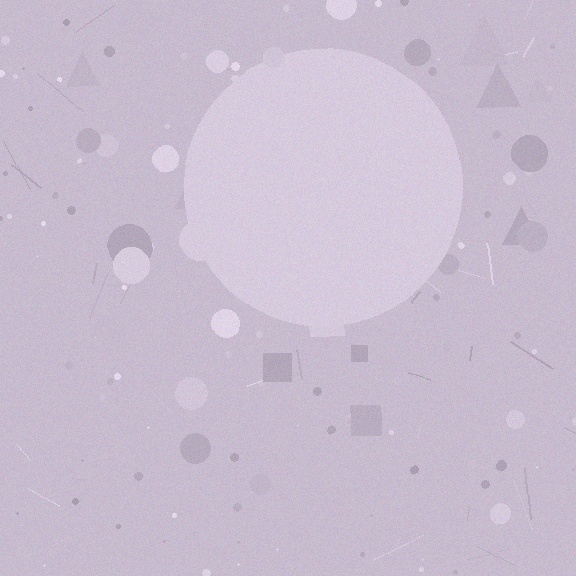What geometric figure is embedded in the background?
A circle is embedded in the background.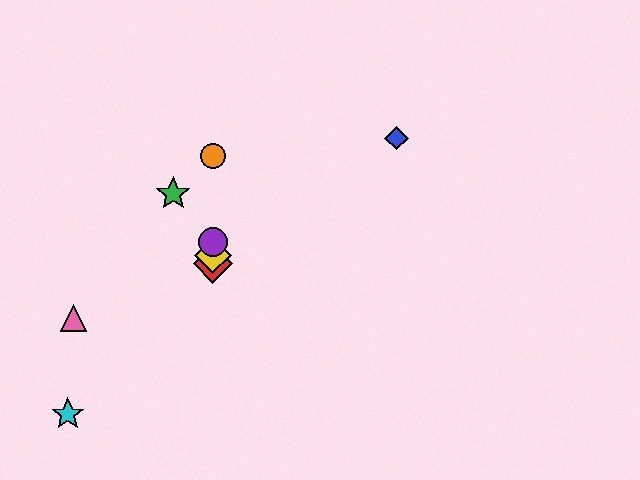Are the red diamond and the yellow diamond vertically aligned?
Yes, both are at x≈213.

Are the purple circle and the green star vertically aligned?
No, the purple circle is at x≈213 and the green star is at x≈173.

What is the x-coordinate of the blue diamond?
The blue diamond is at x≈396.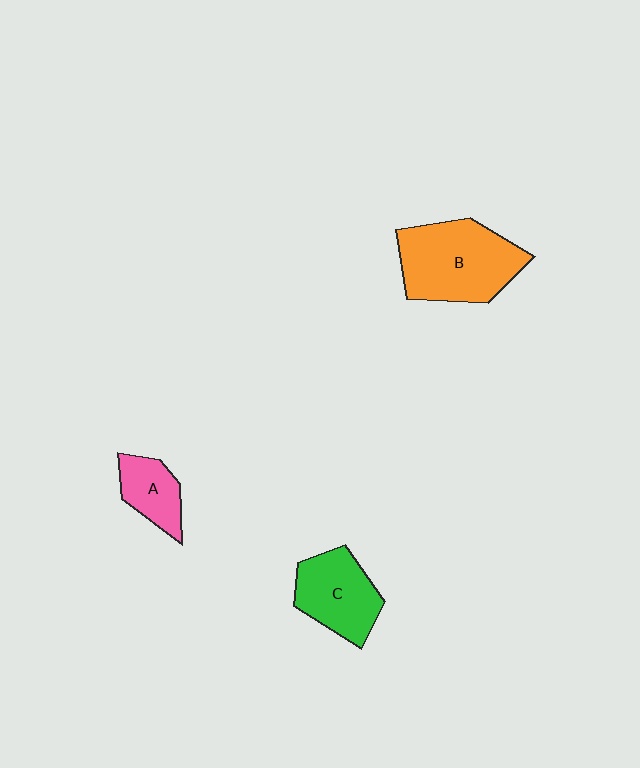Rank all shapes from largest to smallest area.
From largest to smallest: B (orange), C (green), A (pink).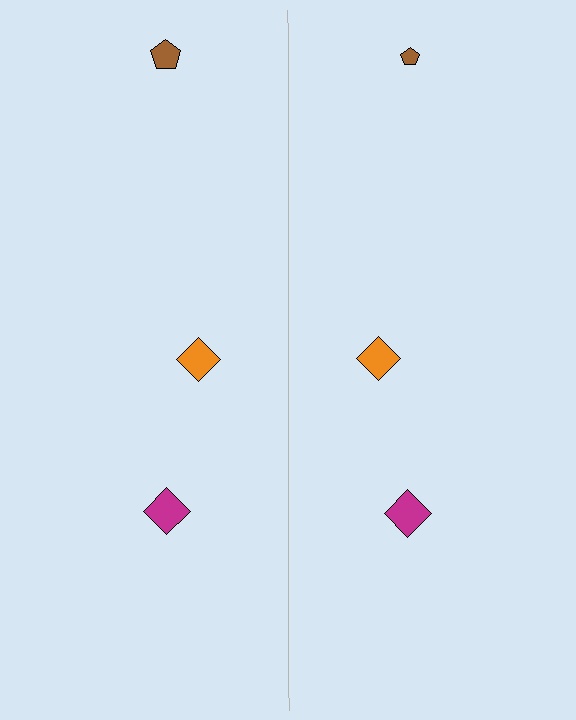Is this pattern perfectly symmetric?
No, the pattern is not perfectly symmetric. The brown pentagon on the right side has a different size than its mirror counterpart.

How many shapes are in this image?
There are 6 shapes in this image.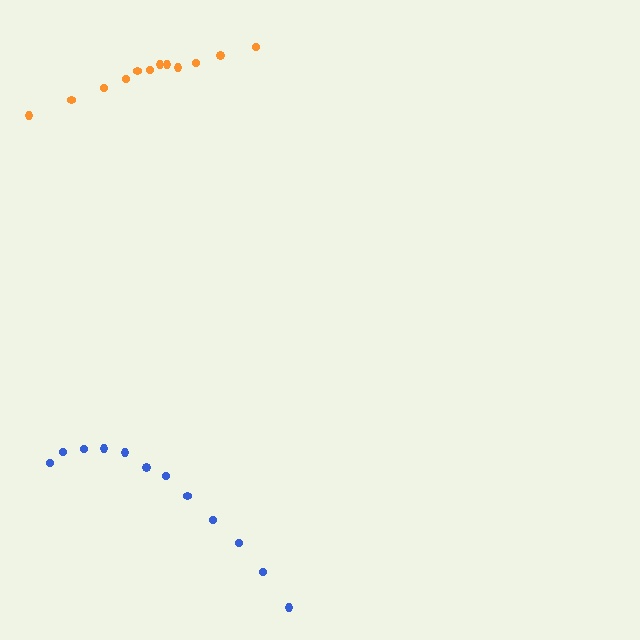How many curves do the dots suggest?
There are 2 distinct paths.